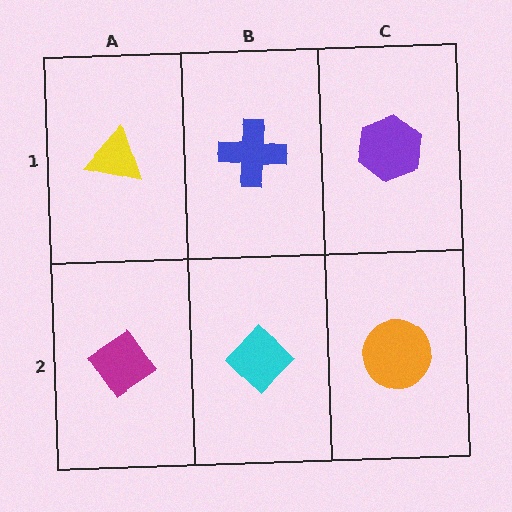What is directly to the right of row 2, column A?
A cyan diamond.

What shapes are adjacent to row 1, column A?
A magenta diamond (row 2, column A), a blue cross (row 1, column B).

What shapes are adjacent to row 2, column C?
A purple hexagon (row 1, column C), a cyan diamond (row 2, column B).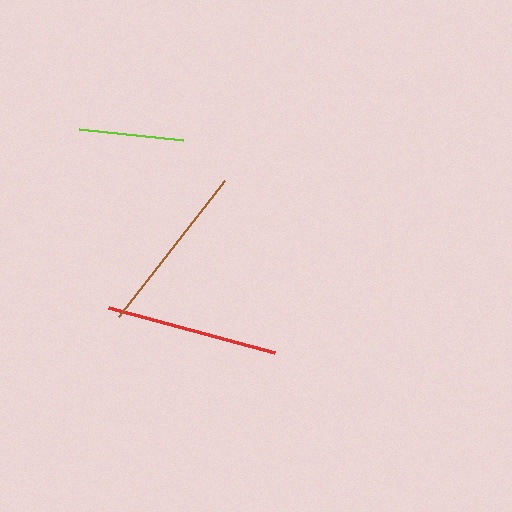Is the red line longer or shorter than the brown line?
The brown line is longer than the red line.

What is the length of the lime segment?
The lime segment is approximately 105 pixels long.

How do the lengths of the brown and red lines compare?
The brown and red lines are approximately the same length.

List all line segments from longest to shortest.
From longest to shortest: brown, red, lime.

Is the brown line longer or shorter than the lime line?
The brown line is longer than the lime line.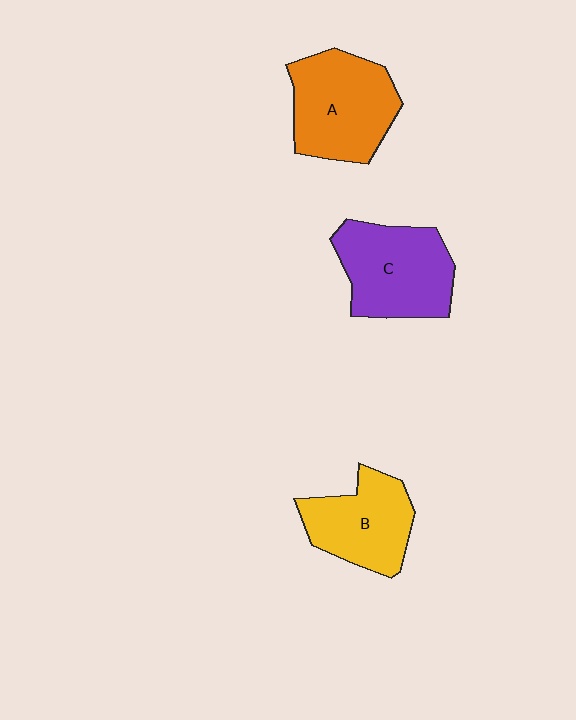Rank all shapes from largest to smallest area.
From largest to smallest: A (orange), C (purple), B (yellow).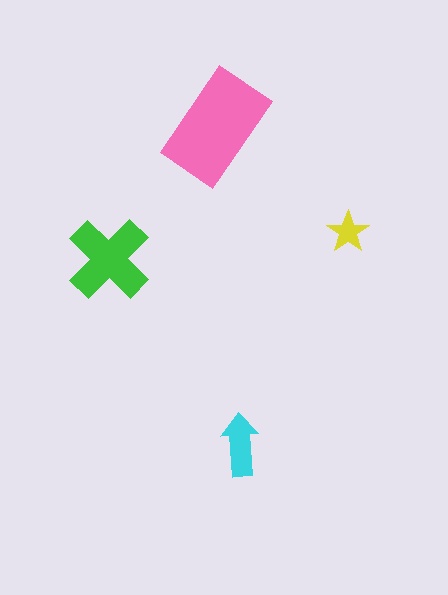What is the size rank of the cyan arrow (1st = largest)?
3rd.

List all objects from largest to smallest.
The pink rectangle, the green cross, the cyan arrow, the yellow star.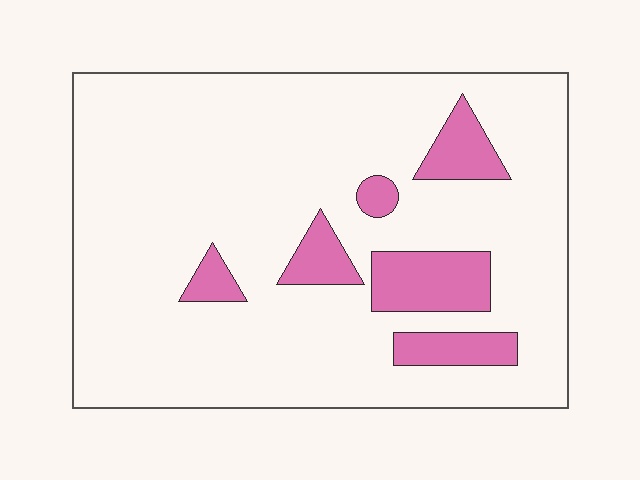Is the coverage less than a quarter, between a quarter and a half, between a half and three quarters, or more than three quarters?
Less than a quarter.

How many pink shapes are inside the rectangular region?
6.